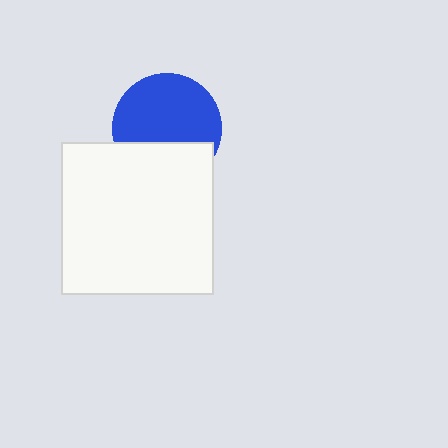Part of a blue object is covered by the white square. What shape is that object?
It is a circle.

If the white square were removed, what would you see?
You would see the complete blue circle.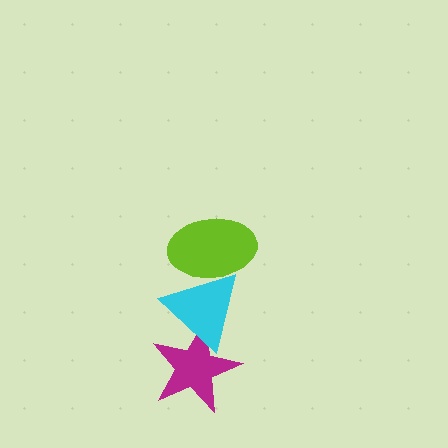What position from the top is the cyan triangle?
The cyan triangle is 2nd from the top.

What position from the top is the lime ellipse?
The lime ellipse is 1st from the top.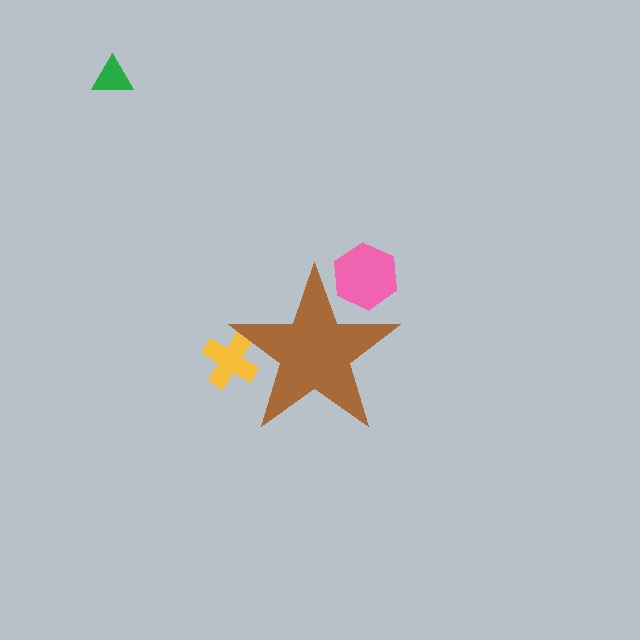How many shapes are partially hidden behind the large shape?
2 shapes are partially hidden.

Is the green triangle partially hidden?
No, the green triangle is fully visible.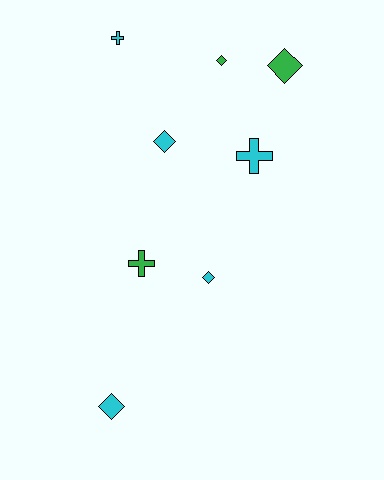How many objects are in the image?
There are 8 objects.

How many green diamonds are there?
There are 2 green diamonds.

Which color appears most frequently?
Cyan, with 5 objects.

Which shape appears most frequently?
Diamond, with 5 objects.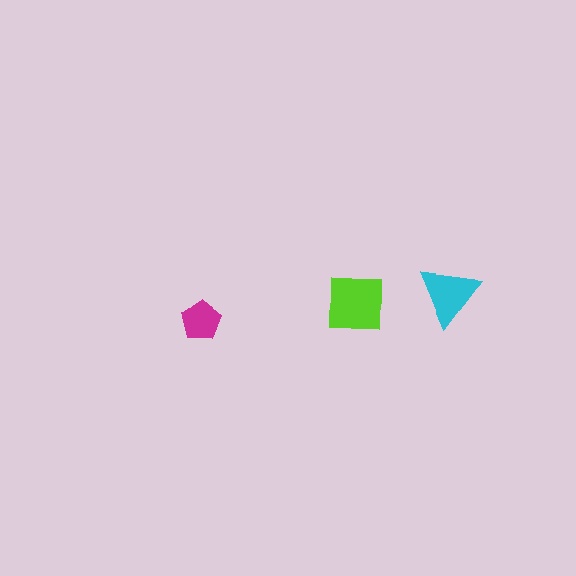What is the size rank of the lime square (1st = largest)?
1st.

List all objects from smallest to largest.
The magenta pentagon, the cyan triangle, the lime square.